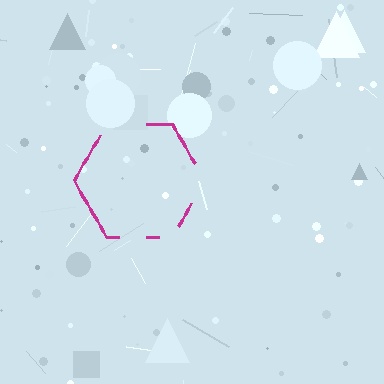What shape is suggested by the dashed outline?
The dashed outline suggests a hexagon.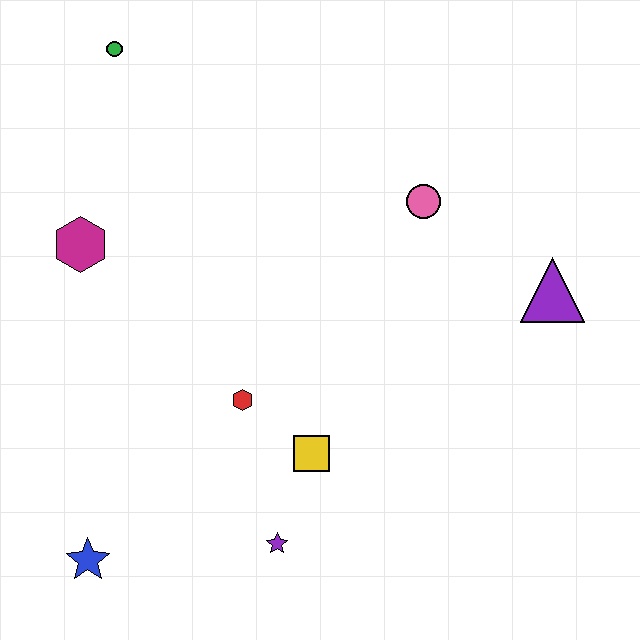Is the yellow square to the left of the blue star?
No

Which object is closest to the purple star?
The yellow square is closest to the purple star.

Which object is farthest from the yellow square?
The green circle is farthest from the yellow square.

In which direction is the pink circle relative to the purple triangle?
The pink circle is to the left of the purple triangle.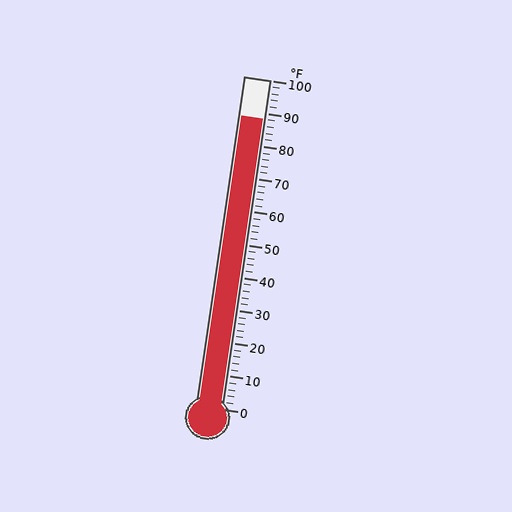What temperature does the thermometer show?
The thermometer shows approximately 88°F.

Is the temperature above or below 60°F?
The temperature is above 60°F.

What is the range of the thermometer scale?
The thermometer scale ranges from 0°F to 100°F.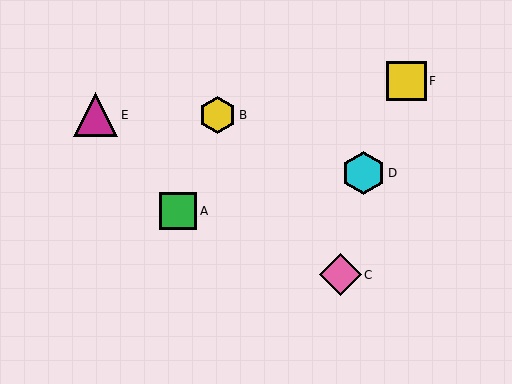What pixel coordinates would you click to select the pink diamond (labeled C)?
Click at (340, 275) to select the pink diamond C.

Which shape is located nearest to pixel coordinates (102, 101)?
The magenta triangle (labeled E) at (96, 115) is nearest to that location.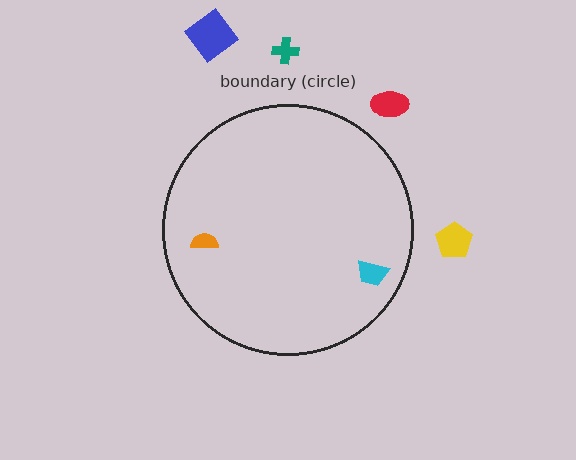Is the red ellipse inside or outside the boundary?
Outside.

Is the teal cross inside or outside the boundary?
Outside.